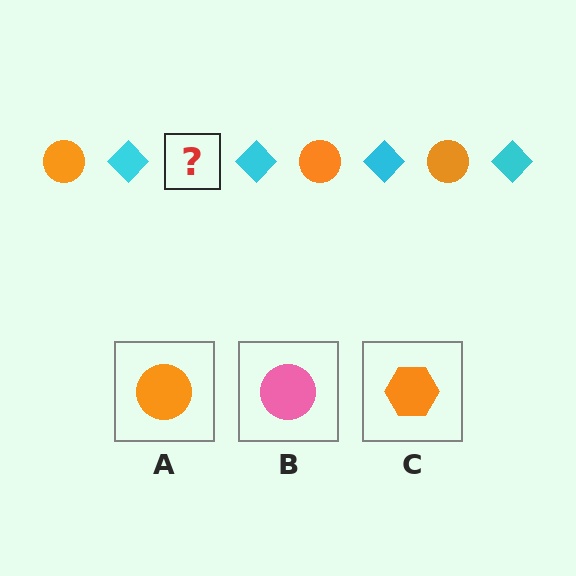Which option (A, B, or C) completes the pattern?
A.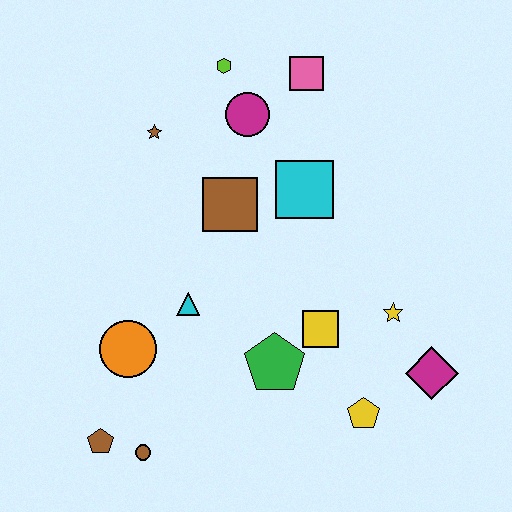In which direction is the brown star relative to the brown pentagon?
The brown star is above the brown pentagon.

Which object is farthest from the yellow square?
The lime hexagon is farthest from the yellow square.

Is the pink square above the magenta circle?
Yes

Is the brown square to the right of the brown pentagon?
Yes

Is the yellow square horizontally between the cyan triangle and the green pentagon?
No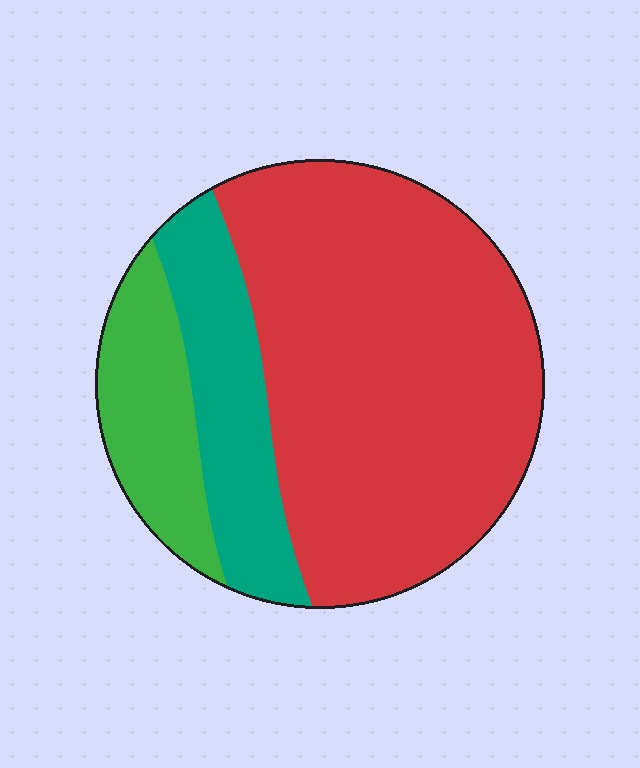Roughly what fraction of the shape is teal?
Teal takes up less than a quarter of the shape.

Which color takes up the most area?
Red, at roughly 65%.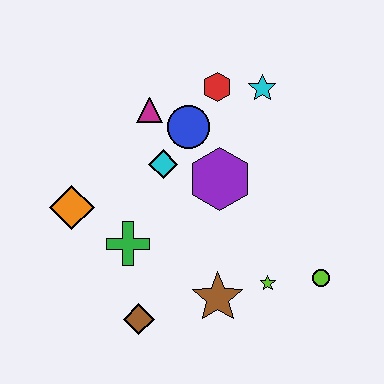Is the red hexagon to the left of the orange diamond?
No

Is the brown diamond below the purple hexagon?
Yes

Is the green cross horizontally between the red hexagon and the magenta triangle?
No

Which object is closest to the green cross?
The orange diamond is closest to the green cross.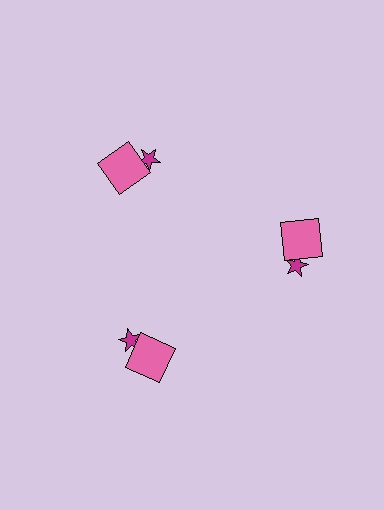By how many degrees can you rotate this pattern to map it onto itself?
The pattern maps onto itself every 120 degrees of rotation.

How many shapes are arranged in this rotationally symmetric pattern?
There are 6 shapes, arranged in 3 groups of 2.